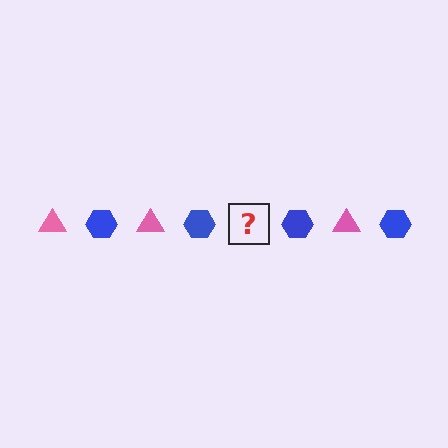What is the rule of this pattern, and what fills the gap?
The rule is that the pattern alternates between pink triangle and blue hexagon. The gap should be filled with a pink triangle.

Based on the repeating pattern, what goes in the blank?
The blank should be a pink triangle.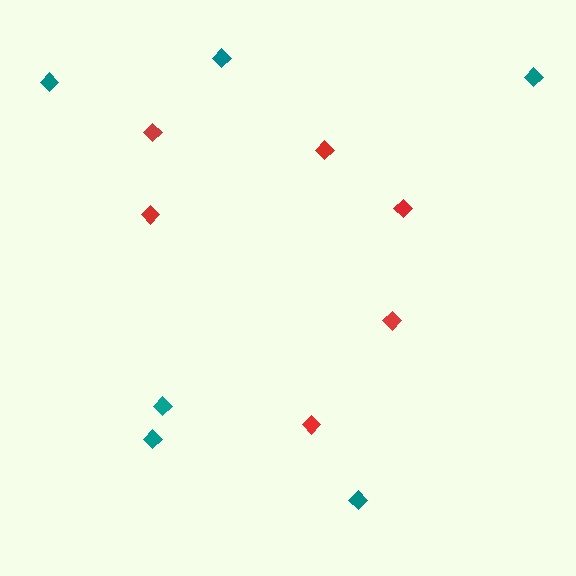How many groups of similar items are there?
There are 2 groups: one group of red diamonds (6) and one group of teal diamonds (6).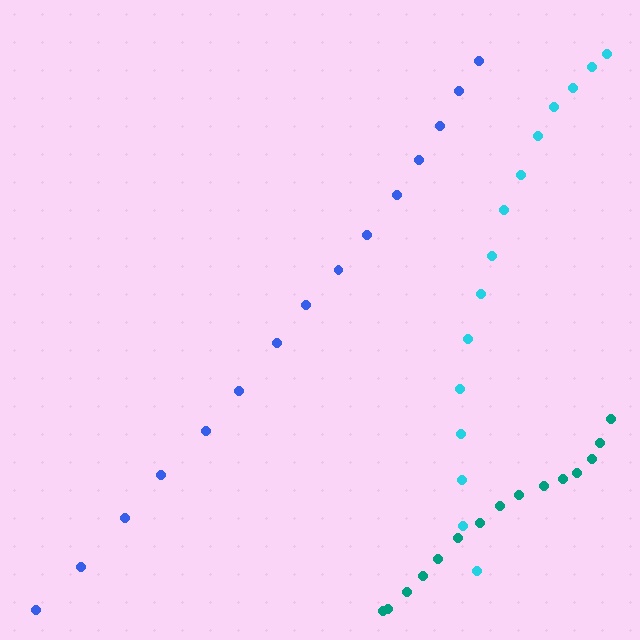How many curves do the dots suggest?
There are 3 distinct paths.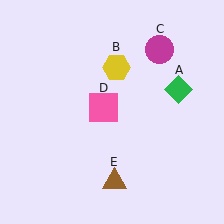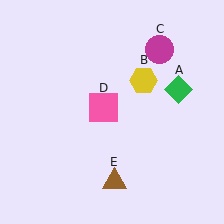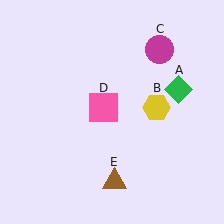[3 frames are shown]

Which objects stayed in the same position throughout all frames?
Green diamond (object A) and magenta circle (object C) and pink square (object D) and brown triangle (object E) remained stationary.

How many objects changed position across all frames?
1 object changed position: yellow hexagon (object B).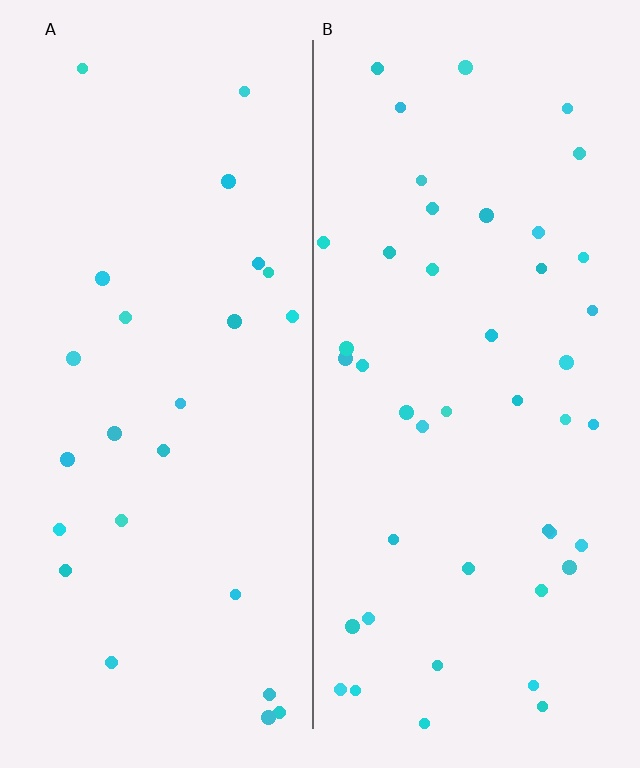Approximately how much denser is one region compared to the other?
Approximately 1.8× — region B over region A.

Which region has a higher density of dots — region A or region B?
B (the right).